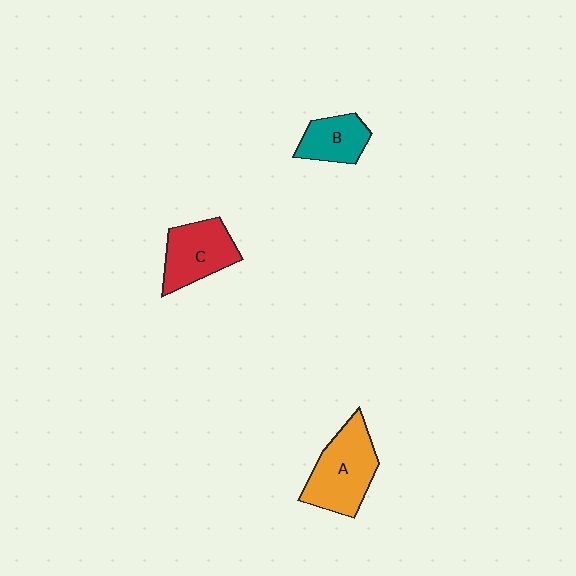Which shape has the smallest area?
Shape B (teal).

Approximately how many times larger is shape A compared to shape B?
Approximately 1.7 times.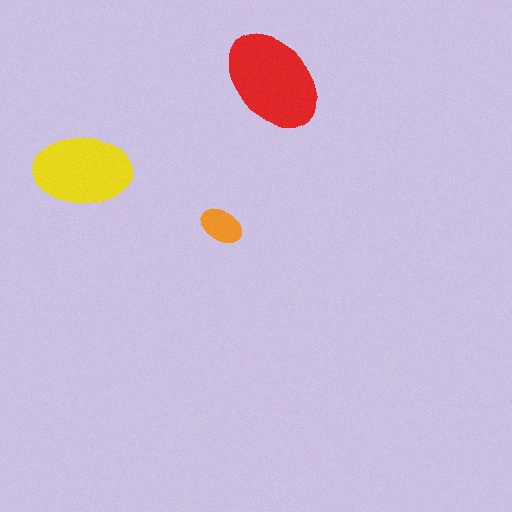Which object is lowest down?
The orange ellipse is bottommost.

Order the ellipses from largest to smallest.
the red one, the yellow one, the orange one.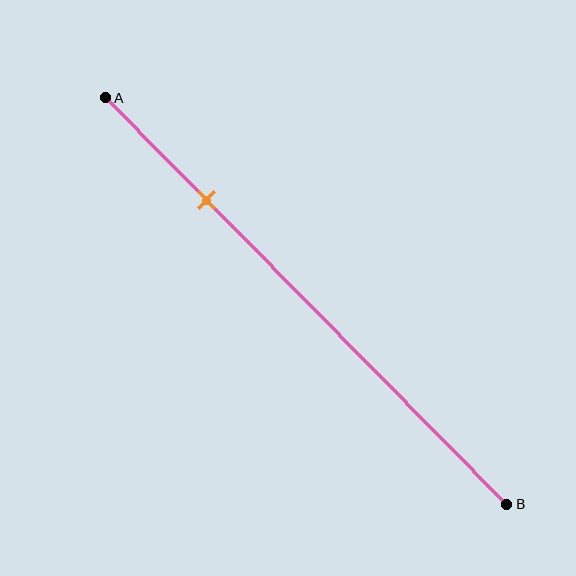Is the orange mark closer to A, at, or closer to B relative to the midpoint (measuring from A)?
The orange mark is closer to point A than the midpoint of segment AB.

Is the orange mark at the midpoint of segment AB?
No, the mark is at about 25% from A, not at the 50% midpoint.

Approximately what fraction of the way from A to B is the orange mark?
The orange mark is approximately 25% of the way from A to B.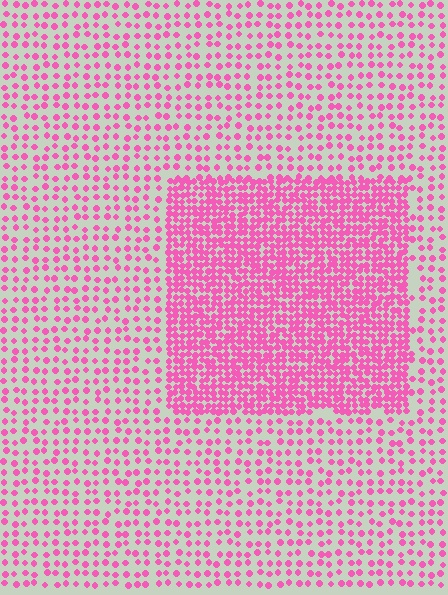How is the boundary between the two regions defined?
The boundary is defined by a change in element density (approximately 2.5x ratio). All elements are the same color, size, and shape.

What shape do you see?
I see a rectangle.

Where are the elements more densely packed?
The elements are more densely packed inside the rectangle boundary.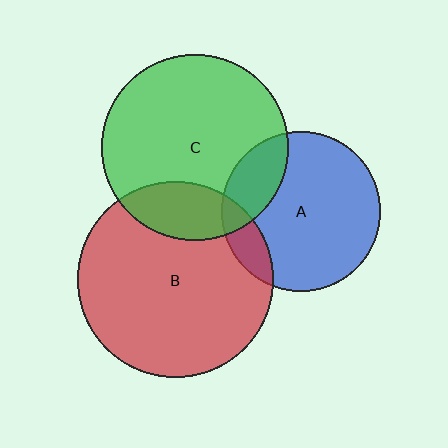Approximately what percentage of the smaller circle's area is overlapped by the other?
Approximately 10%.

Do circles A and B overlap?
Yes.